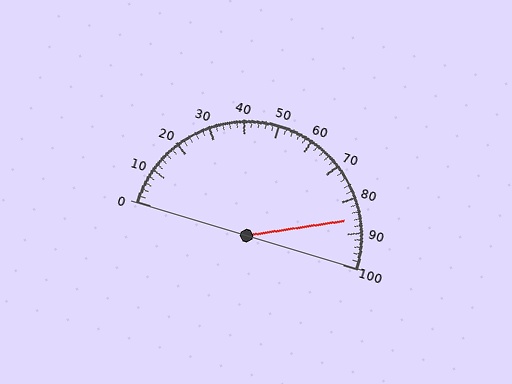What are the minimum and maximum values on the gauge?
The gauge ranges from 0 to 100.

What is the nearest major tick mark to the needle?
The nearest major tick mark is 90.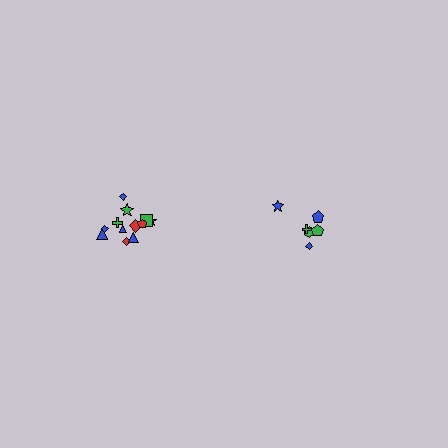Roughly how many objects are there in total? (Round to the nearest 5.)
Roughly 20 objects in total.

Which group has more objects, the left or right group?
The left group.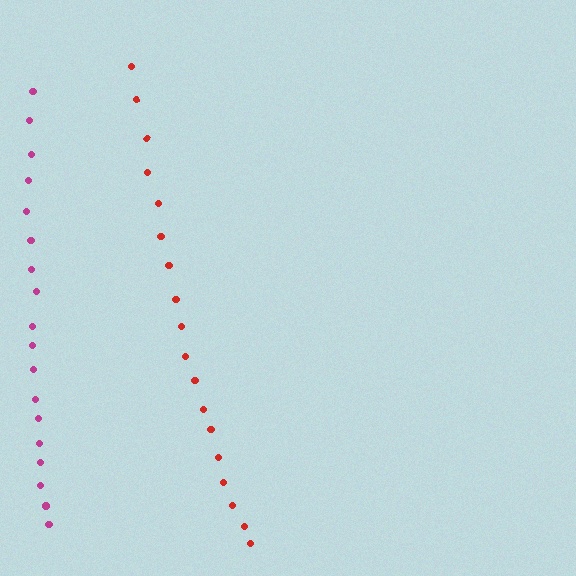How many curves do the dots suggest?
There are 2 distinct paths.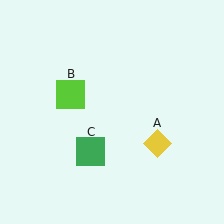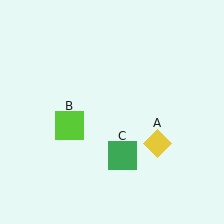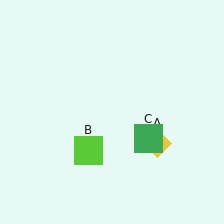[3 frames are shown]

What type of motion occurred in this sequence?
The lime square (object B), green square (object C) rotated counterclockwise around the center of the scene.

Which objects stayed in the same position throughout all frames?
Yellow diamond (object A) remained stationary.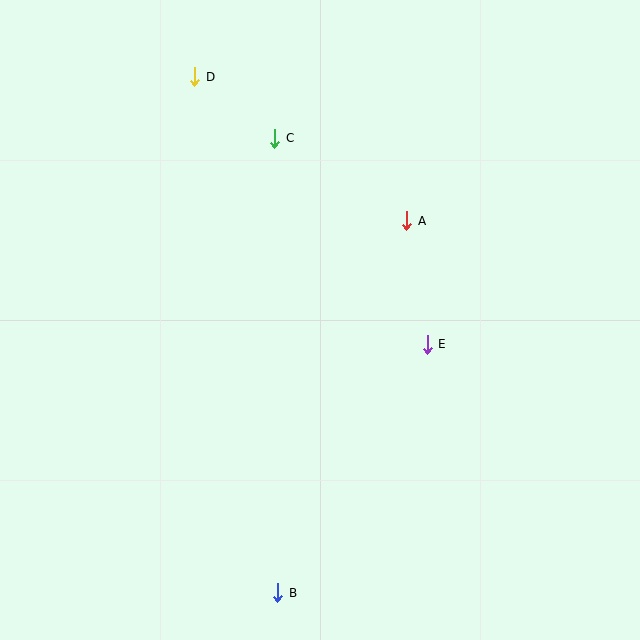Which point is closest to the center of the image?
Point E at (427, 344) is closest to the center.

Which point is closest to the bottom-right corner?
Point E is closest to the bottom-right corner.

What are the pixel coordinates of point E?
Point E is at (427, 344).